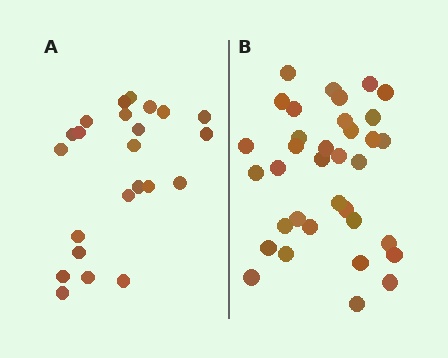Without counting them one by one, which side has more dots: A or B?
Region B (the right region) has more dots.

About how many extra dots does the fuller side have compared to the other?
Region B has roughly 12 or so more dots than region A.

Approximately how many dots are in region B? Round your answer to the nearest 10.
About 40 dots. (The exact count is 35, which rounds to 40.)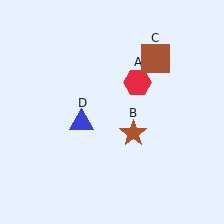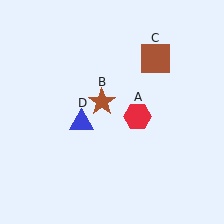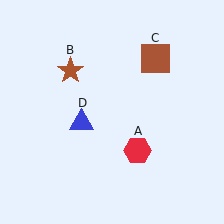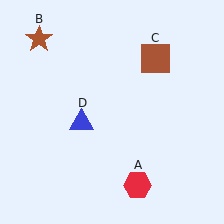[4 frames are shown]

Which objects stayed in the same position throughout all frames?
Brown square (object C) and blue triangle (object D) remained stationary.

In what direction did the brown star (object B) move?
The brown star (object B) moved up and to the left.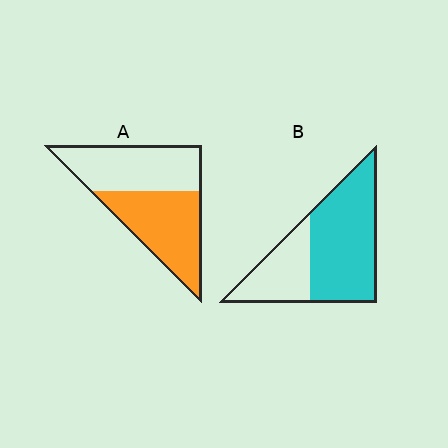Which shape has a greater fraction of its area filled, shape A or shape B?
Shape B.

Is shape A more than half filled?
Roughly half.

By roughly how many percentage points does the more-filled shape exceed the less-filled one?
By roughly 15 percentage points (B over A).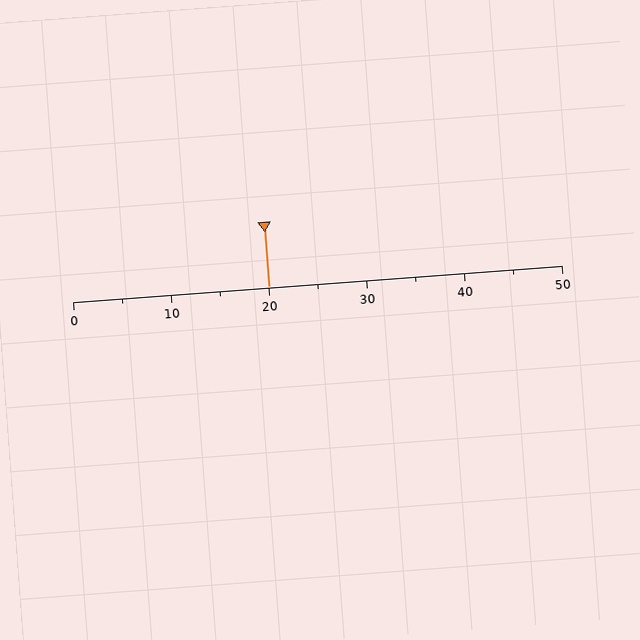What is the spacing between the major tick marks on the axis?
The major ticks are spaced 10 apart.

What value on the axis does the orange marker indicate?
The marker indicates approximately 20.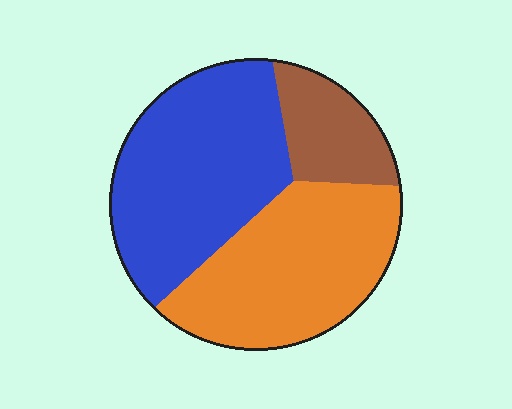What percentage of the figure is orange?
Orange covers about 40% of the figure.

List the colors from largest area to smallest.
From largest to smallest: blue, orange, brown.